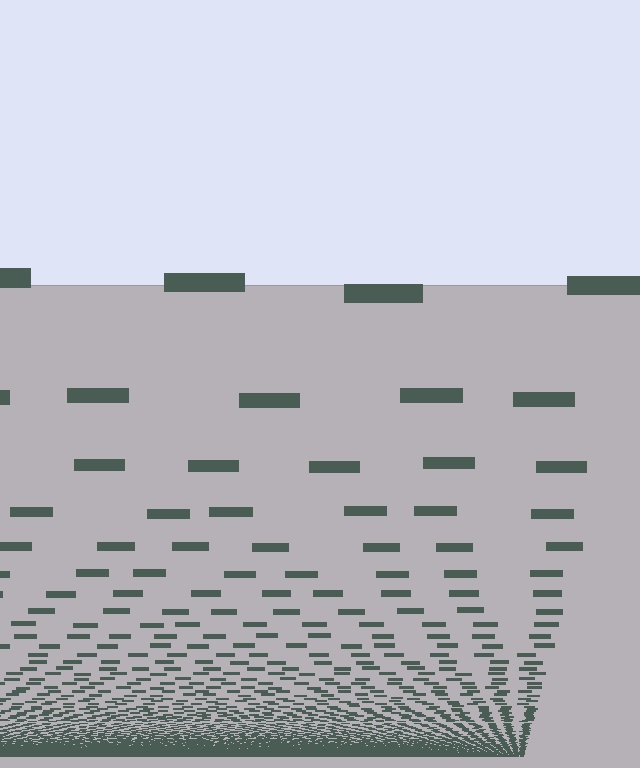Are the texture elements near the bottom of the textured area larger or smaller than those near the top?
Smaller. The gradient is inverted — elements near the bottom are smaller and denser.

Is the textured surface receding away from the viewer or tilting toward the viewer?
The surface appears to tilt toward the viewer. Texture elements get larger and sparser toward the top.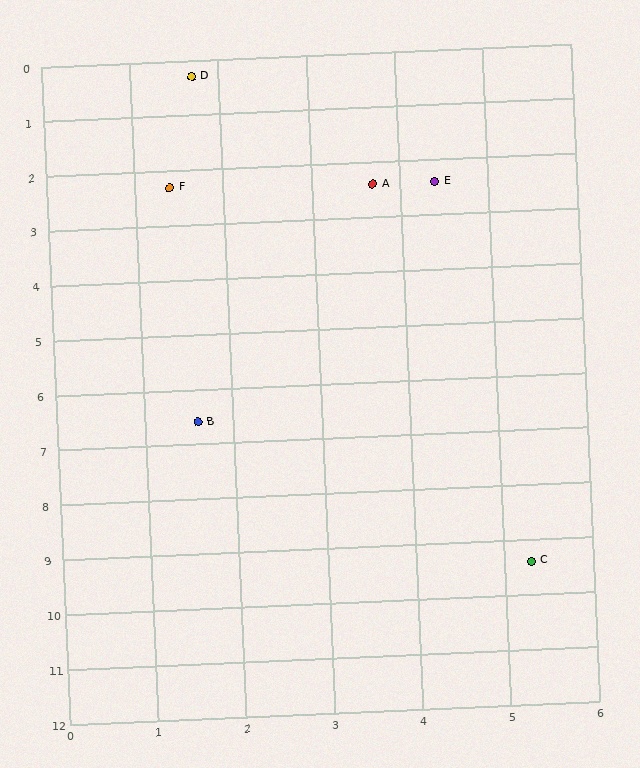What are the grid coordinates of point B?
Point B is at approximately (1.6, 6.6).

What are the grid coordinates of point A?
Point A is at approximately (3.7, 2.4).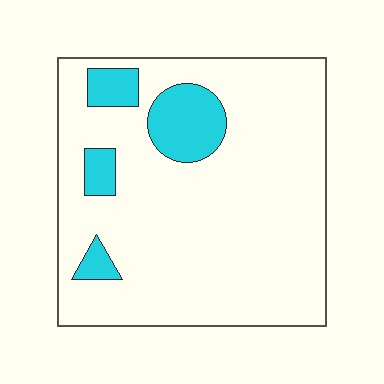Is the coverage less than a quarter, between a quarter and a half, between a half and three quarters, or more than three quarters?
Less than a quarter.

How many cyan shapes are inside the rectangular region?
4.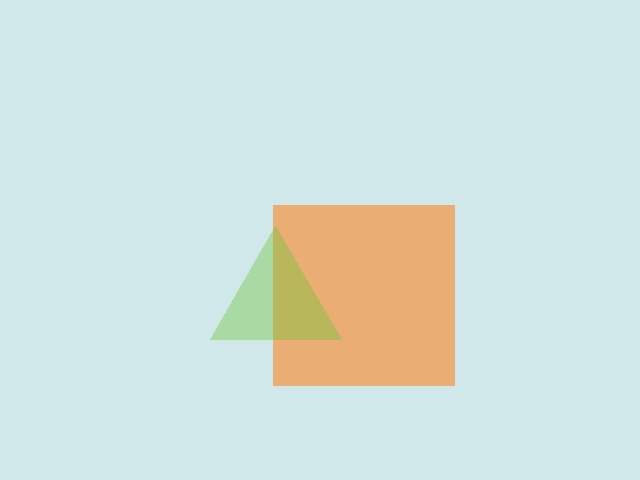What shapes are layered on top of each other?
The layered shapes are: an orange square, a lime triangle.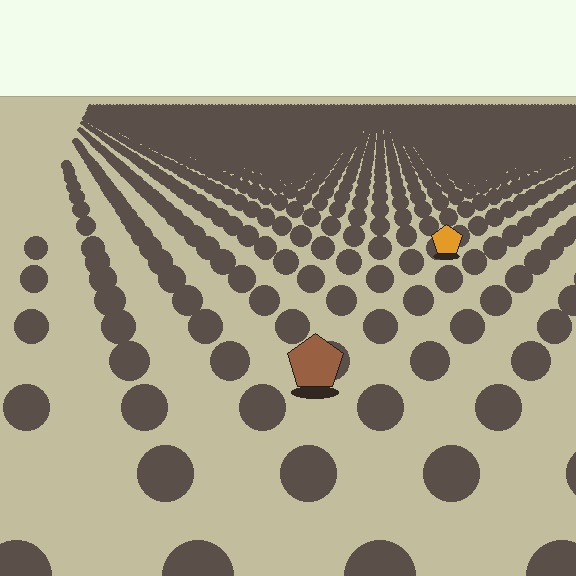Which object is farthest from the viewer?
The orange pentagon is farthest from the viewer. It appears smaller and the ground texture around it is denser.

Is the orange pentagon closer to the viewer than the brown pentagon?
No. The brown pentagon is closer — you can tell from the texture gradient: the ground texture is coarser near it.